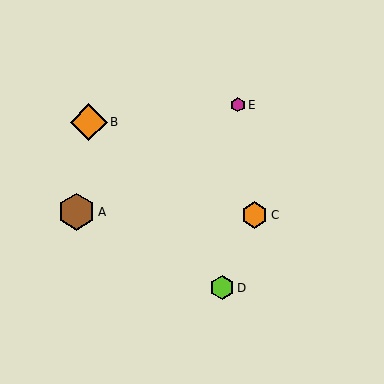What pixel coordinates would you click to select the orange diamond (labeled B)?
Click at (89, 122) to select the orange diamond B.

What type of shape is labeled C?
Shape C is an orange hexagon.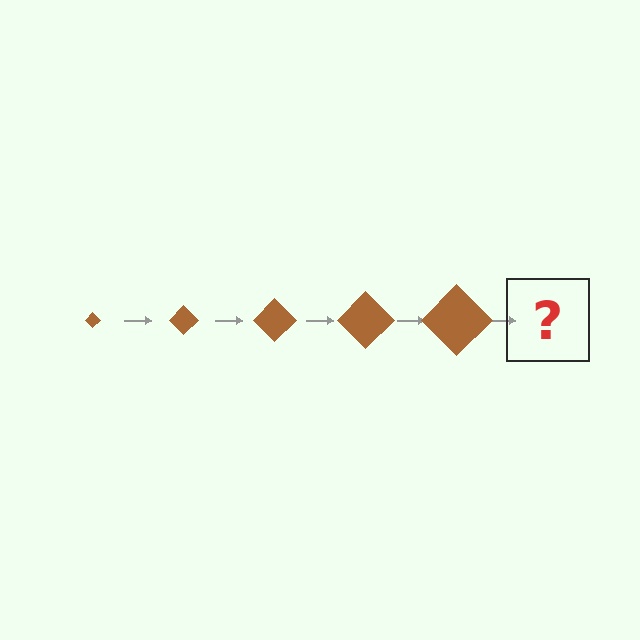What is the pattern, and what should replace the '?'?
The pattern is that the diamond gets progressively larger each step. The '?' should be a brown diamond, larger than the previous one.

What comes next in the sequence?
The next element should be a brown diamond, larger than the previous one.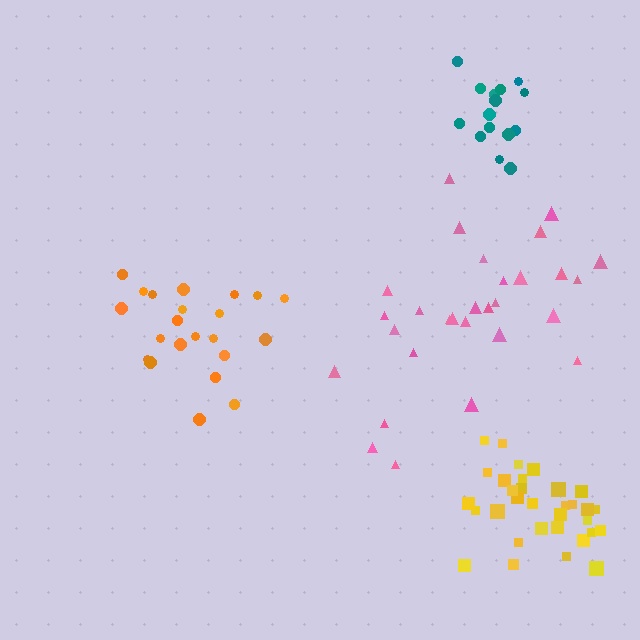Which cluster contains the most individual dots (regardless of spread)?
Yellow (32).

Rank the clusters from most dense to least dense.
yellow, teal, orange, pink.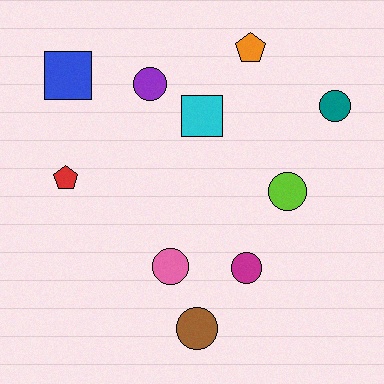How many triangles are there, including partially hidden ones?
There are no triangles.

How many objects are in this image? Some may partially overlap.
There are 10 objects.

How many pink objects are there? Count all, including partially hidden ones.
There is 1 pink object.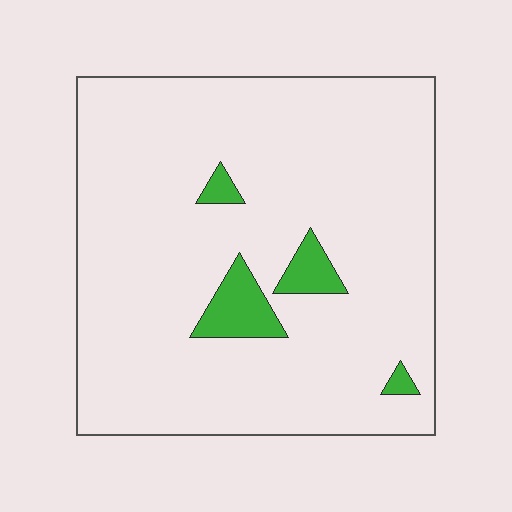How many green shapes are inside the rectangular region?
4.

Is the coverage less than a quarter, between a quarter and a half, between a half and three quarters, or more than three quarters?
Less than a quarter.